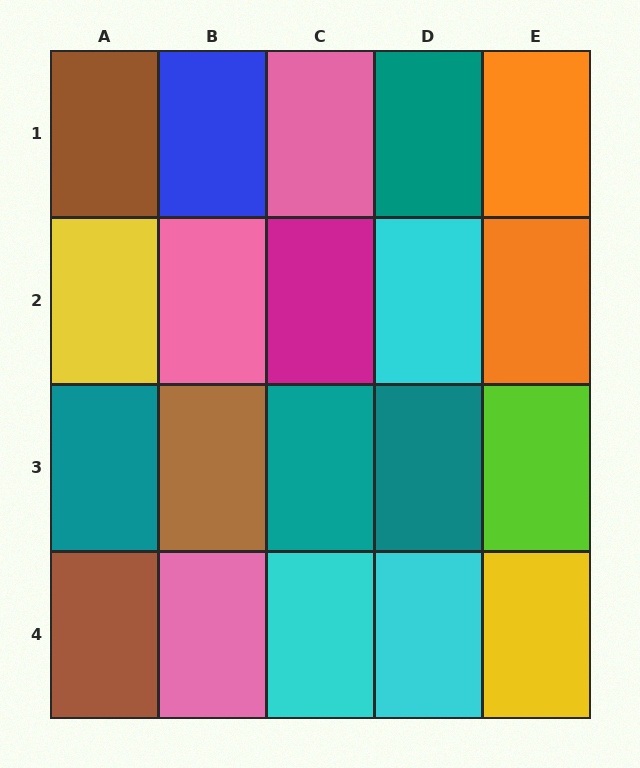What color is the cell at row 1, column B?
Blue.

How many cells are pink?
3 cells are pink.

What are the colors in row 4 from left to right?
Brown, pink, cyan, cyan, yellow.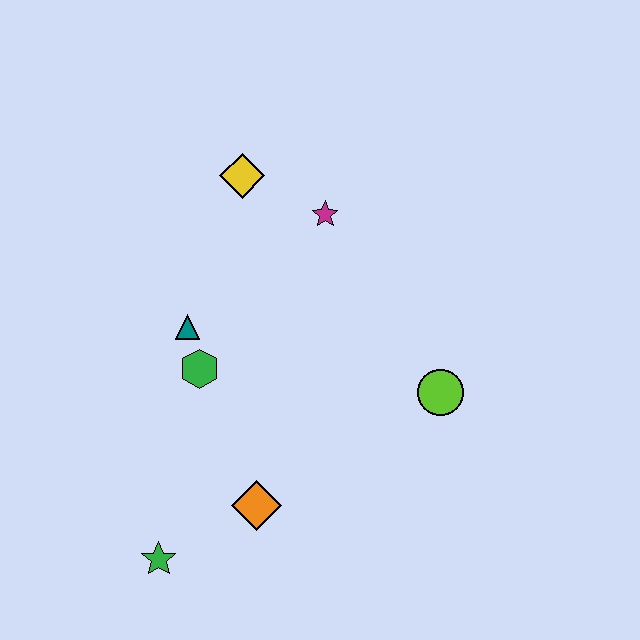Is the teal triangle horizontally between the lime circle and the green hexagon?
No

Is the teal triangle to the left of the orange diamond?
Yes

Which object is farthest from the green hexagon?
The lime circle is farthest from the green hexagon.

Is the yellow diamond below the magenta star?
No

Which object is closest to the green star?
The orange diamond is closest to the green star.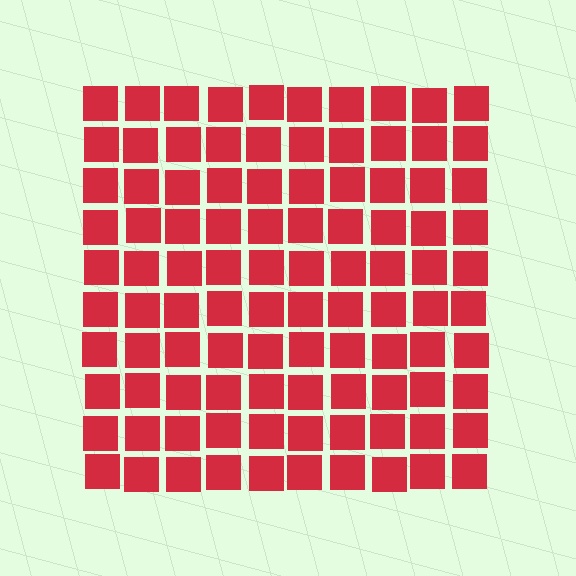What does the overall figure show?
The overall figure shows a square.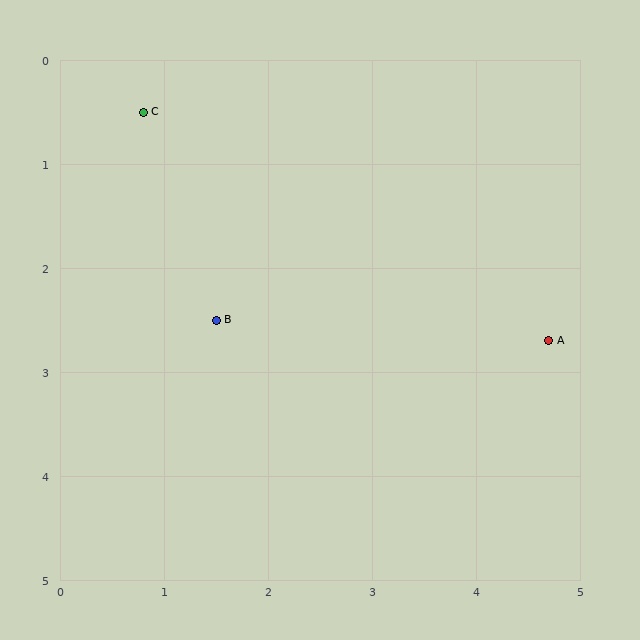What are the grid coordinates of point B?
Point B is at approximately (1.5, 2.5).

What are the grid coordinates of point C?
Point C is at approximately (0.8, 0.5).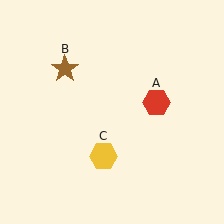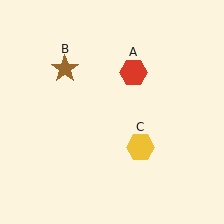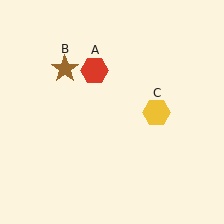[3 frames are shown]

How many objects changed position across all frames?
2 objects changed position: red hexagon (object A), yellow hexagon (object C).